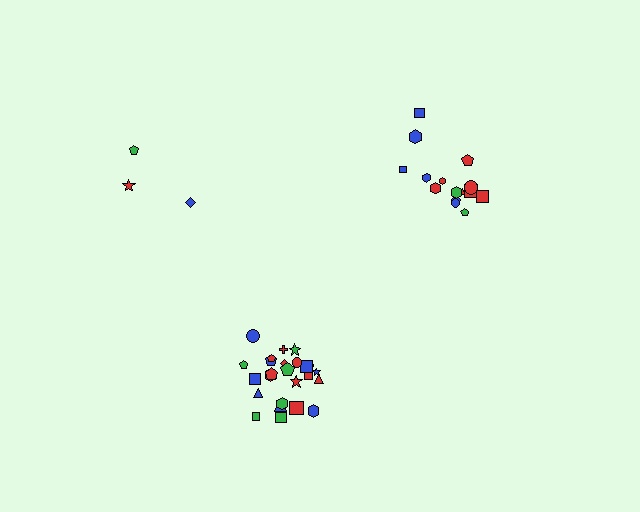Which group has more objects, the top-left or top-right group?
The top-right group.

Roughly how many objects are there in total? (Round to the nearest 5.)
Roughly 45 objects in total.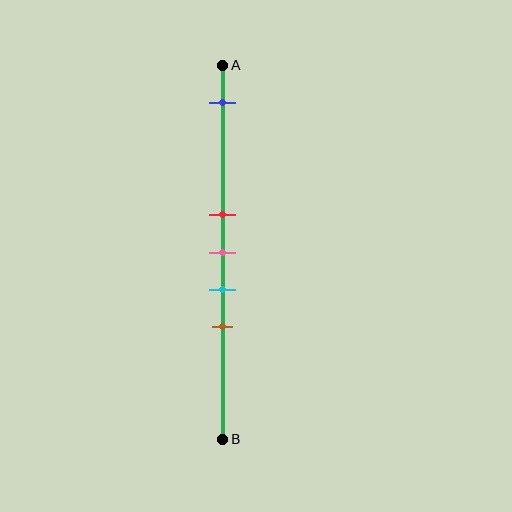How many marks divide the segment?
There are 5 marks dividing the segment.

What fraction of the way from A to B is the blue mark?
The blue mark is approximately 10% (0.1) of the way from A to B.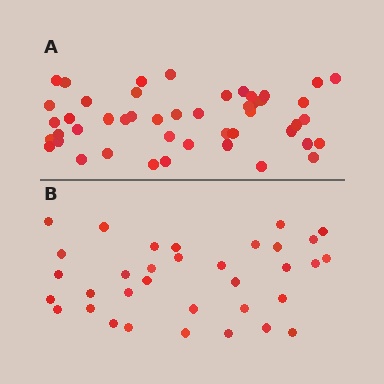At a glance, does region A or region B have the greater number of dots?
Region A (the top region) has more dots.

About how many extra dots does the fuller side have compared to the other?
Region A has approximately 15 more dots than region B.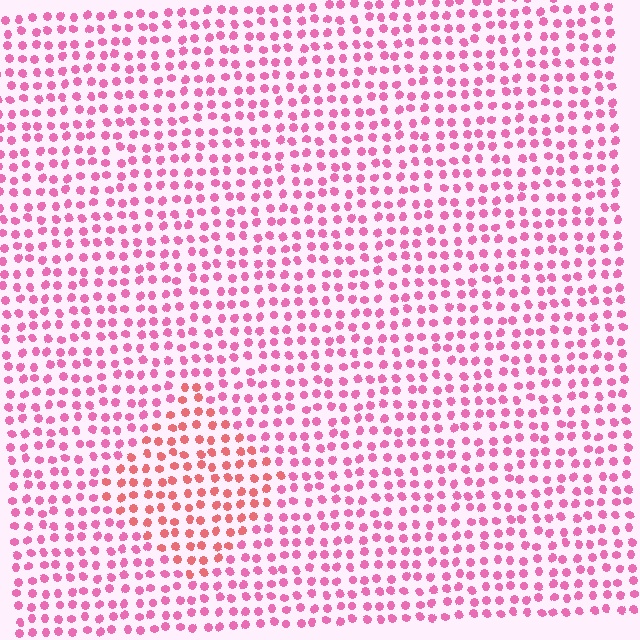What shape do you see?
I see a diamond.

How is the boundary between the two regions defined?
The boundary is defined purely by a slight shift in hue (about 31 degrees). Spacing, size, and orientation are identical on both sides.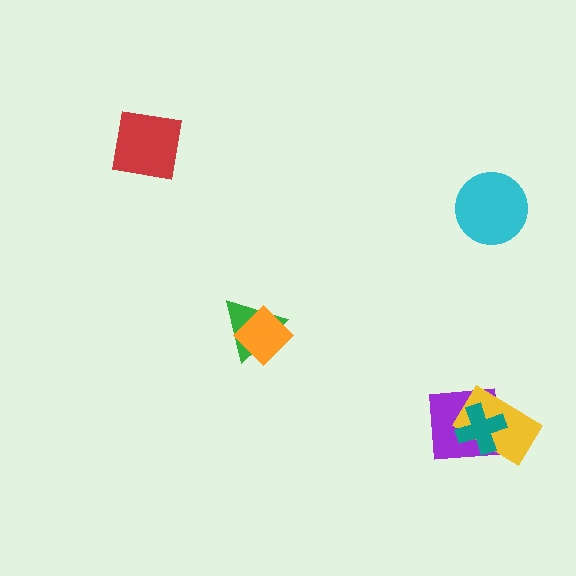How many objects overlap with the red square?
0 objects overlap with the red square.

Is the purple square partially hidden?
Yes, it is partially covered by another shape.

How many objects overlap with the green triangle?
1 object overlaps with the green triangle.